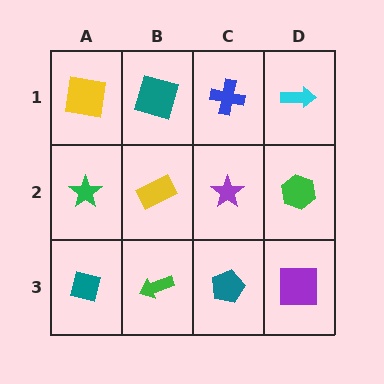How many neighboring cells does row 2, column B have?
4.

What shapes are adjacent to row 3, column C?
A purple star (row 2, column C), a green arrow (row 3, column B), a purple square (row 3, column D).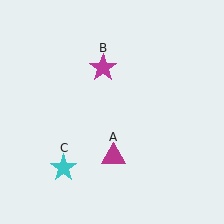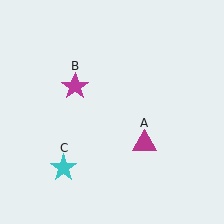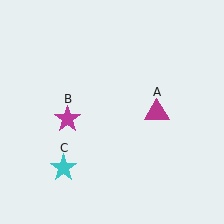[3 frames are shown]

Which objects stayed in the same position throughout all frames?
Cyan star (object C) remained stationary.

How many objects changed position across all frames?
2 objects changed position: magenta triangle (object A), magenta star (object B).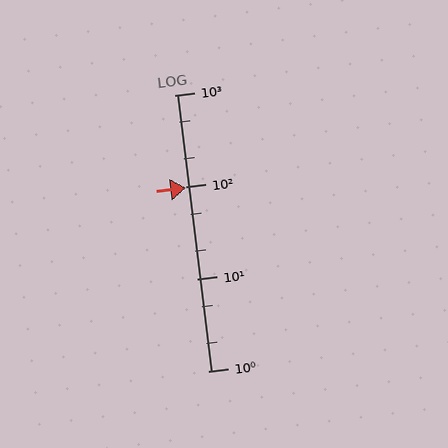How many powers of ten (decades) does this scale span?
The scale spans 3 decades, from 1 to 1000.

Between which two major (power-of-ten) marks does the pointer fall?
The pointer is between 10 and 100.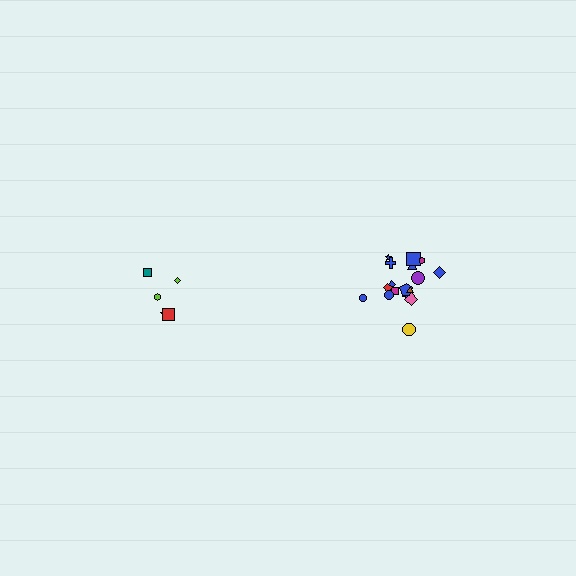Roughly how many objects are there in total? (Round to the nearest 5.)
Roughly 25 objects in total.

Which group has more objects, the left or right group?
The right group.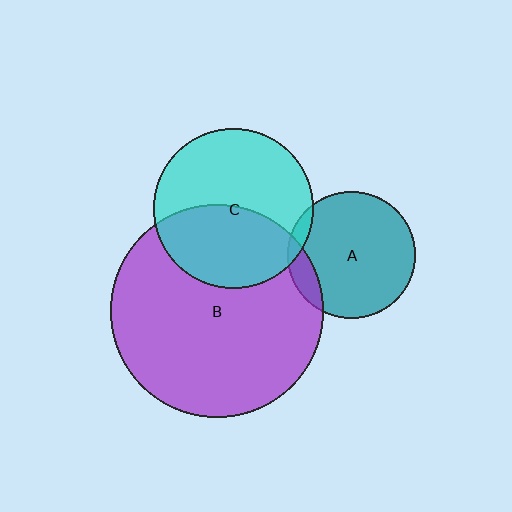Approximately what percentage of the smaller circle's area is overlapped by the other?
Approximately 5%.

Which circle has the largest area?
Circle B (purple).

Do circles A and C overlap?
Yes.